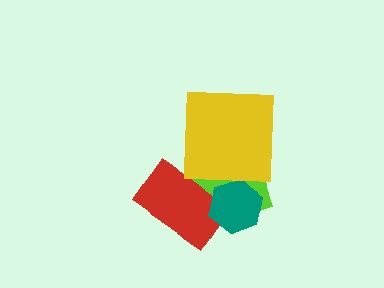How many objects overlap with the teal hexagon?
2 objects overlap with the teal hexagon.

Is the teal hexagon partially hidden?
No, no other shape covers it.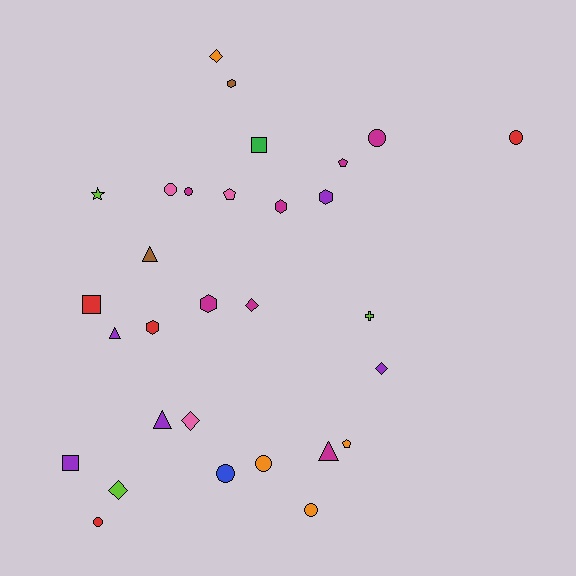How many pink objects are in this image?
There are 3 pink objects.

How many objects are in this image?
There are 30 objects.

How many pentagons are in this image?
There are 3 pentagons.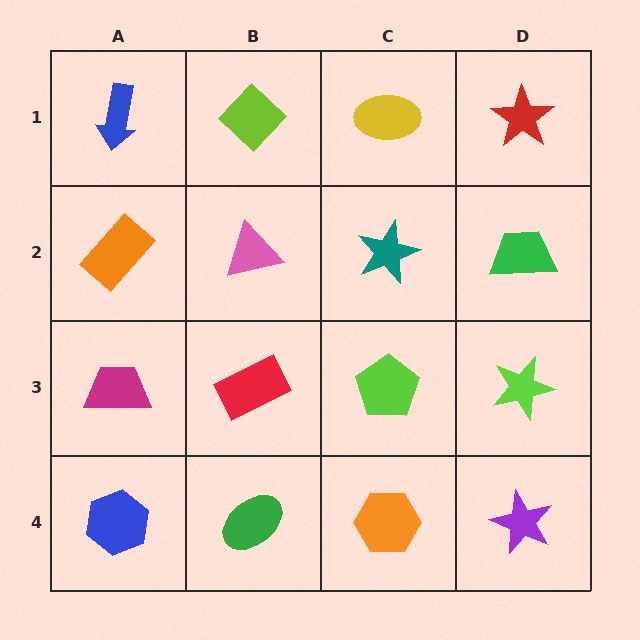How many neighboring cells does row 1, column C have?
3.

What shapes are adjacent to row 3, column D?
A green trapezoid (row 2, column D), a purple star (row 4, column D), a lime pentagon (row 3, column C).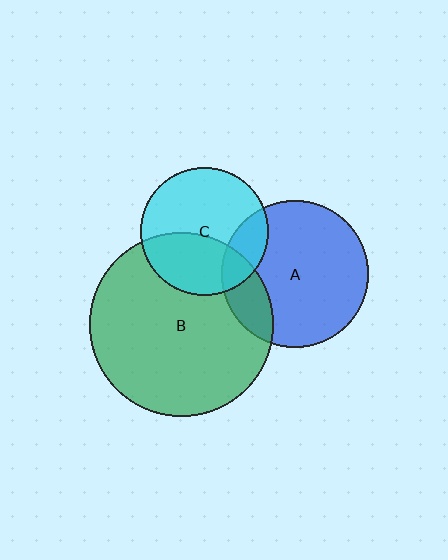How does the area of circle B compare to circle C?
Approximately 2.1 times.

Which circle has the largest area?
Circle B (green).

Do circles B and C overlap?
Yes.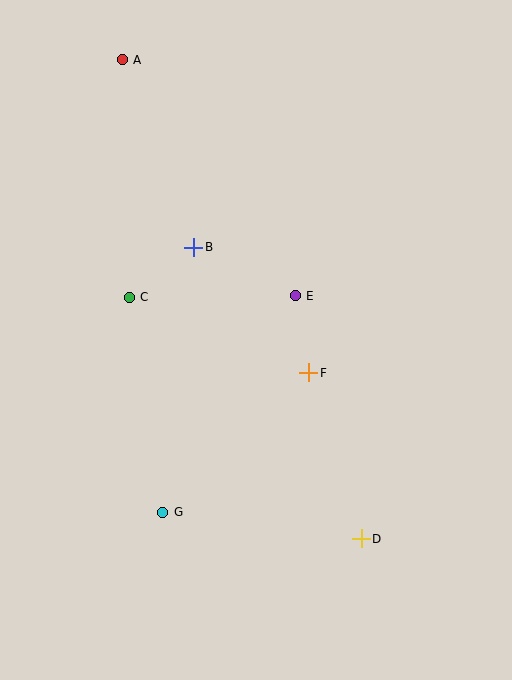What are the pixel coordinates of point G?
Point G is at (163, 512).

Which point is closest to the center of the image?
Point E at (295, 296) is closest to the center.